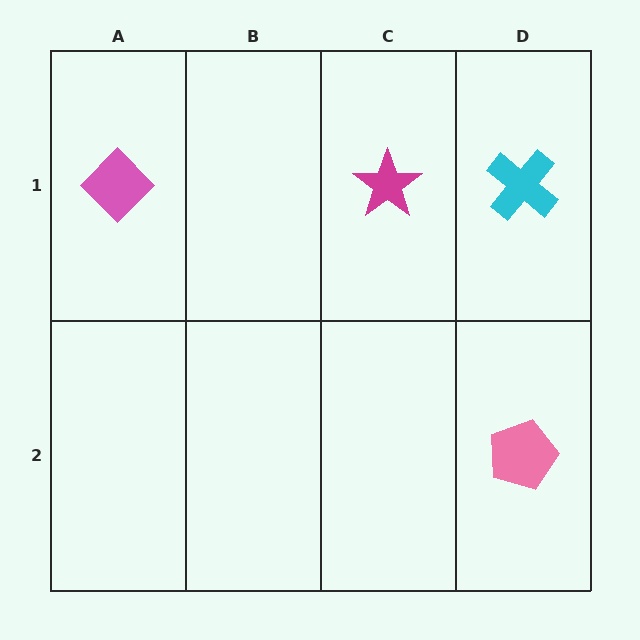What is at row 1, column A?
A pink diamond.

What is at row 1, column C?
A magenta star.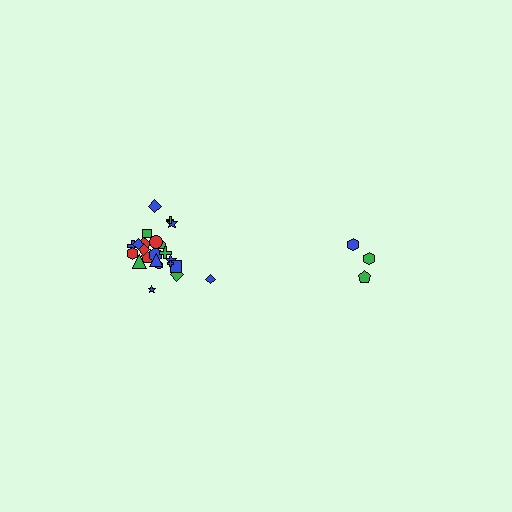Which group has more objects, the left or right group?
The left group.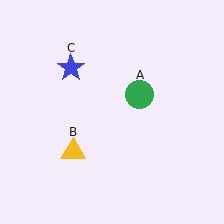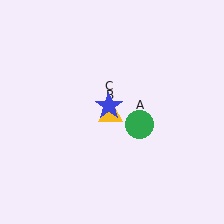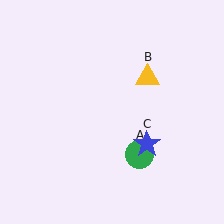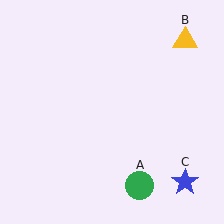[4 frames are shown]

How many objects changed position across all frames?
3 objects changed position: green circle (object A), yellow triangle (object B), blue star (object C).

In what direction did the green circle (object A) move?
The green circle (object A) moved down.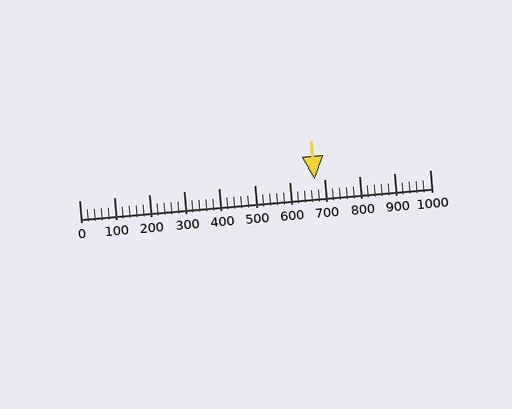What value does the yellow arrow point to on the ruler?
The yellow arrow points to approximately 671.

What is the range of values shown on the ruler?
The ruler shows values from 0 to 1000.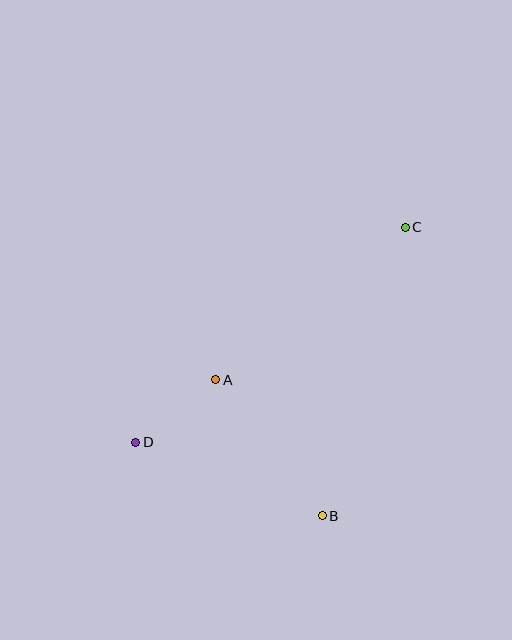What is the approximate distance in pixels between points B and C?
The distance between B and C is approximately 300 pixels.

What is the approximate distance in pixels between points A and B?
The distance between A and B is approximately 173 pixels.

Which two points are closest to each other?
Points A and D are closest to each other.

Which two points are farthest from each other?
Points C and D are farthest from each other.